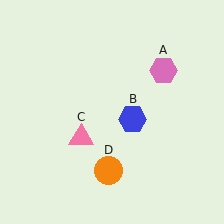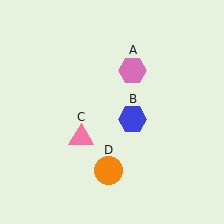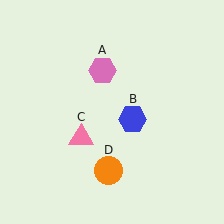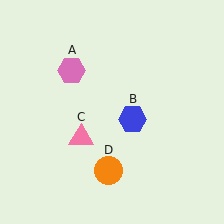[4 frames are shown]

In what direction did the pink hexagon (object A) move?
The pink hexagon (object A) moved left.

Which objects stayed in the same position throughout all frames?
Blue hexagon (object B) and pink triangle (object C) and orange circle (object D) remained stationary.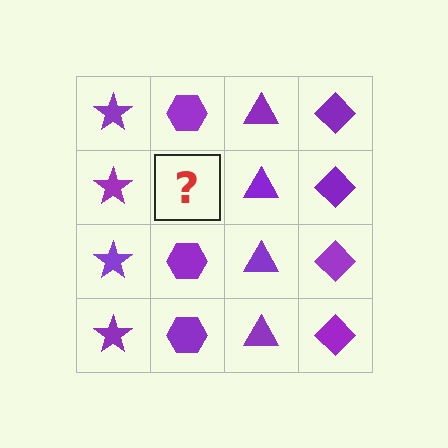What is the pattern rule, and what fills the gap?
The rule is that each column has a consistent shape. The gap should be filled with a purple hexagon.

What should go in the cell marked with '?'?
The missing cell should contain a purple hexagon.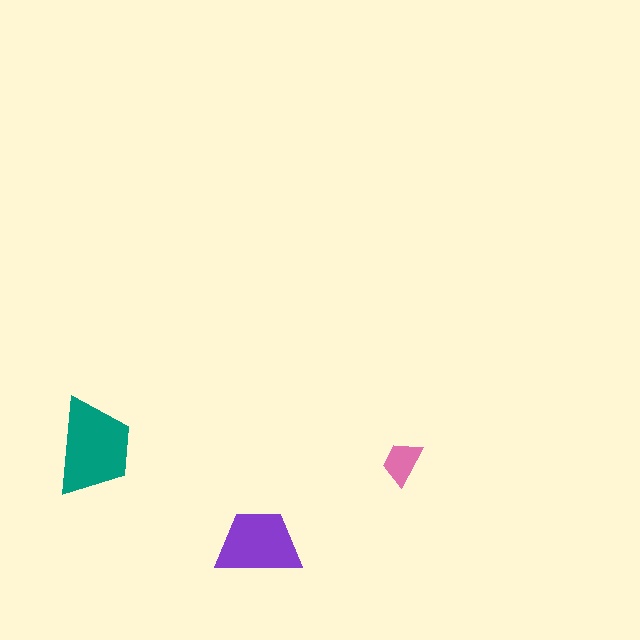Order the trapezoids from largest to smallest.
the teal one, the purple one, the pink one.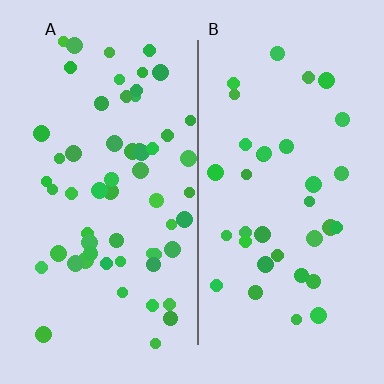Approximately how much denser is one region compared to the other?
Approximately 1.7× — region A over region B.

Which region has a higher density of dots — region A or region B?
A (the left).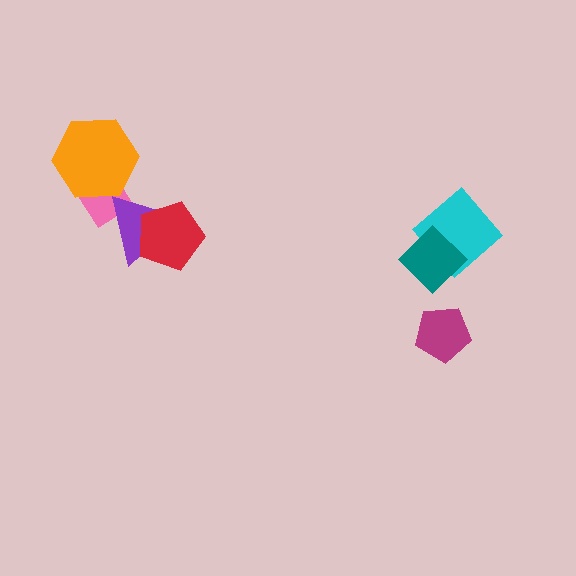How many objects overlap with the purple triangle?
2 objects overlap with the purple triangle.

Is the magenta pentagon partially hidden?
No, no other shape covers it.